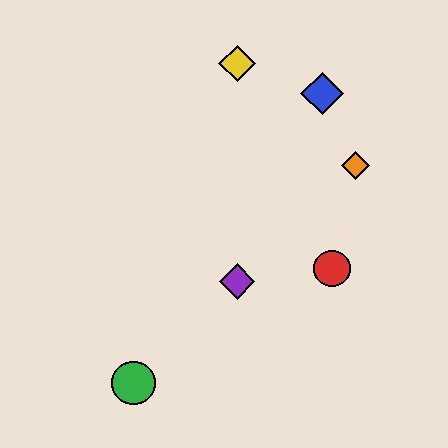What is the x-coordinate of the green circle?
The green circle is at x≈133.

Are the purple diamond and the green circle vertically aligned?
No, the purple diamond is at x≈237 and the green circle is at x≈133.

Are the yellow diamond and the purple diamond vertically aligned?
Yes, both are at x≈237.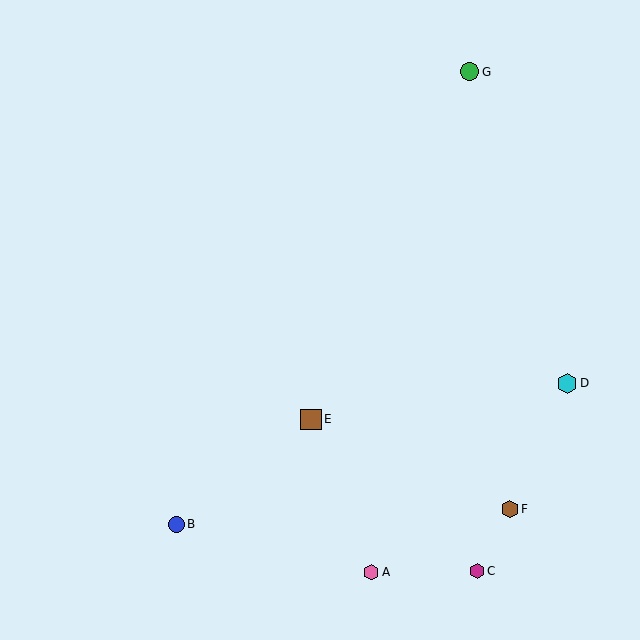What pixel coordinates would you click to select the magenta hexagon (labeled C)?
Click at (477, 571) to select the magenta hexagon C.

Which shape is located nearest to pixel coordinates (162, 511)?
The blue circle (labeled B) at (176, 524) is nearest to that location.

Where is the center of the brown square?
The center of the brown square is at (311, 419).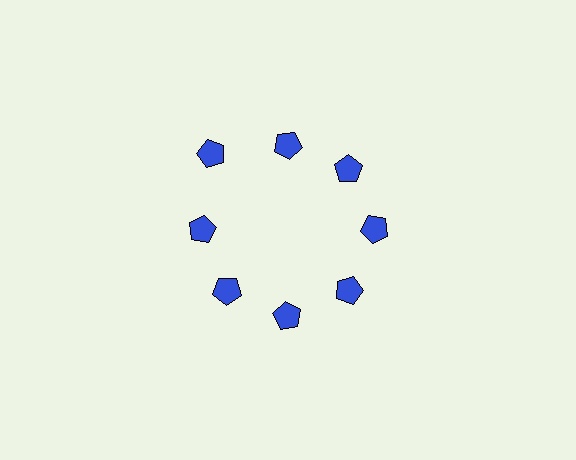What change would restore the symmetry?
The symmetry would be restored by moving it inward, back onto the ring so that all 8 pentagons sit at equal angles and equal distance from the center.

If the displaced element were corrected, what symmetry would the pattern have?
It would have 8-fold rotational symmetry — the pattern would map onto itself every 45 degrees.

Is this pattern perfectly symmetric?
No. The 8 blue pentagons are arranged in a ring, but one element near the 10 o'clock position is pushed outward from the center, breaking the 8-fold rotational symmetry.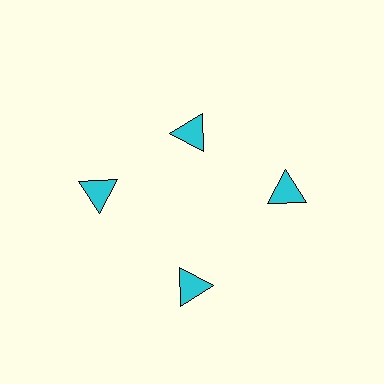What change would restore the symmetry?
The symmetry would be restored by moving it outward, back onto the ring so that all 4 triangles sit at equal angles and equal distance from the center.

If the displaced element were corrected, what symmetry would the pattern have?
It would have 4-fold rotational symmetry — the pattern would map onto itself every 90 degrees.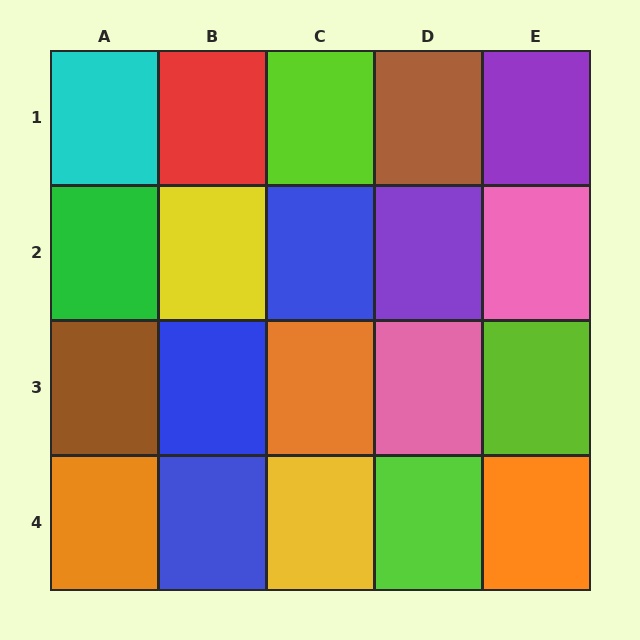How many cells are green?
1 cell is green.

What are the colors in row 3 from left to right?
Brown, blue, orange, pink, lime.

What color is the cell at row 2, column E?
Pink.